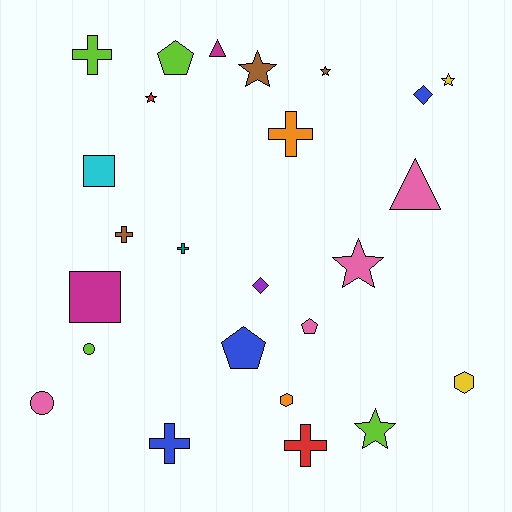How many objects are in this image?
There are 25 objects.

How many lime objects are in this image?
There are 4 lime objects.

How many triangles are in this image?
There are 2 triangles.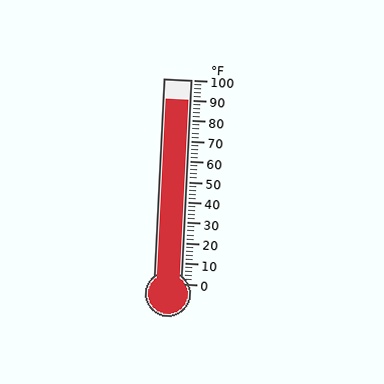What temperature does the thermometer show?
The thermometer shows approximately 90°F.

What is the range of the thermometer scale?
The thermometer scale ranges from 0°F to 100°F.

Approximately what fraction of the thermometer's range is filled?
The thermometer is filled to approximately 90% of its range.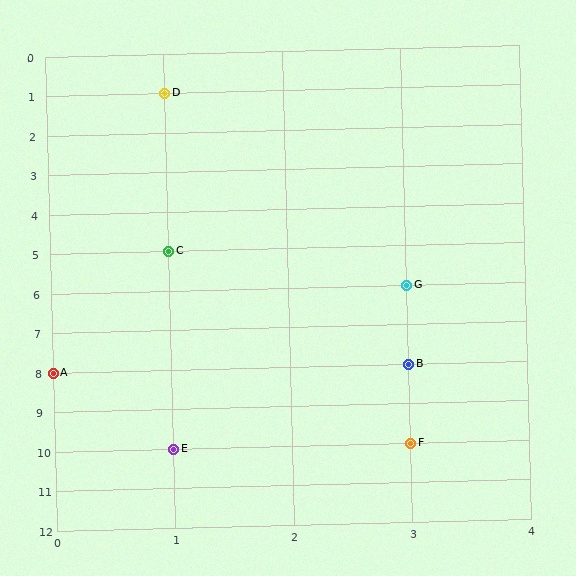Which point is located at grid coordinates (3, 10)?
Point F is at (3, 10).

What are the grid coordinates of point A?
Point A is at grid coordinates (0, 8).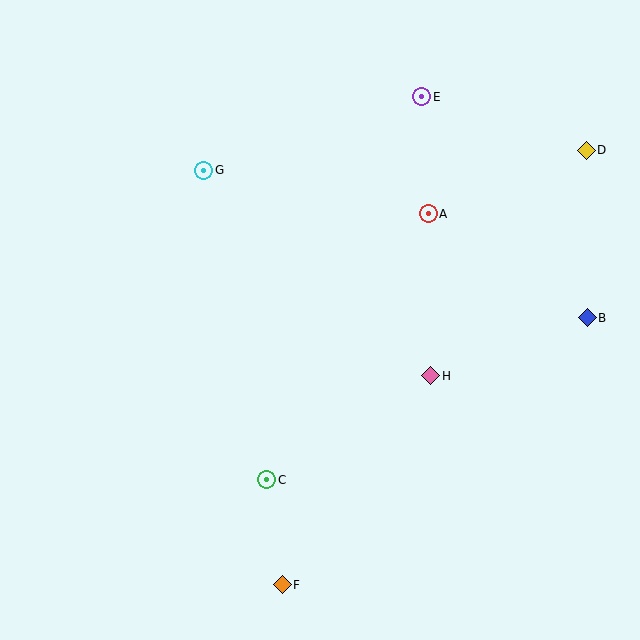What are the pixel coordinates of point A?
Point A is at (428, 214).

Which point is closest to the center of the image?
Point H at (431, 376) is closest to the center.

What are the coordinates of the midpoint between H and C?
The midpoint between H and C is at (349, 428).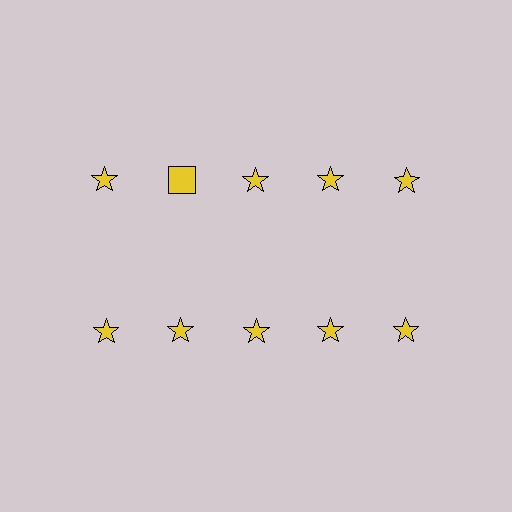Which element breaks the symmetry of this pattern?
The yellow square in the top row, second from left column breaks the symmetry. All other shapes are yellow stars.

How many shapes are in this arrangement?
There are 10 shapes arranged in a grid pattern.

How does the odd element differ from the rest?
It has a different shape: square instead of star.